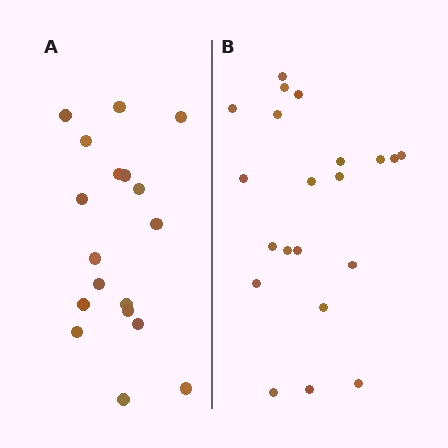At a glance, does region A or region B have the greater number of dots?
Region B (the right region) has more dots.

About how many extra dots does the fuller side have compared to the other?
Region B has just a few more — roughly 2 or 3 more dots than region A.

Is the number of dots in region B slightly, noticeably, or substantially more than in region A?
Region B has only slightly more — the two regions are fairly close. The ratio is roughly 1.2 to 1.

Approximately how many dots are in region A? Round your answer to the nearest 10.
About 20 dots. (The exact count is 18, which rounds to 20.)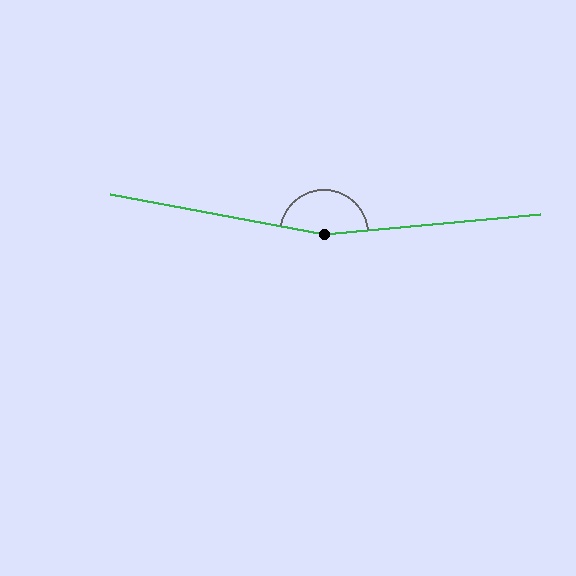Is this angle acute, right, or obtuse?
It is obtuse.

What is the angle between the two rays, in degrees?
Approximately 164 degrees.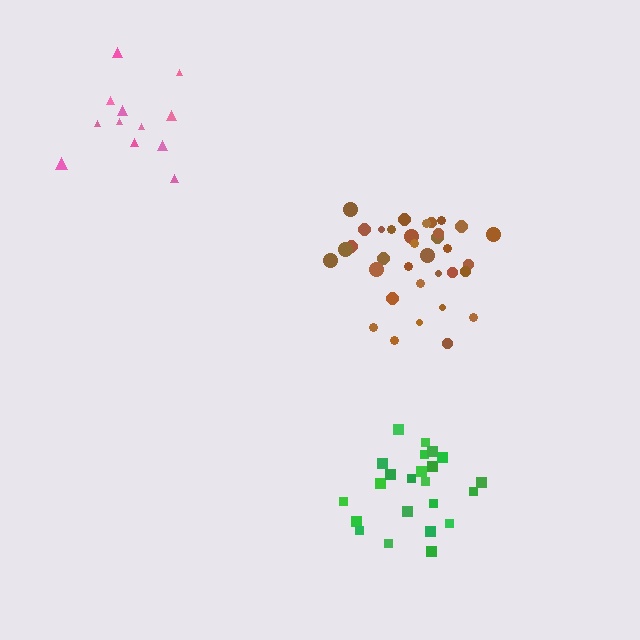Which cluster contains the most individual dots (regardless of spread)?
Brown (34).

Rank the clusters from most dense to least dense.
brown, green, pink.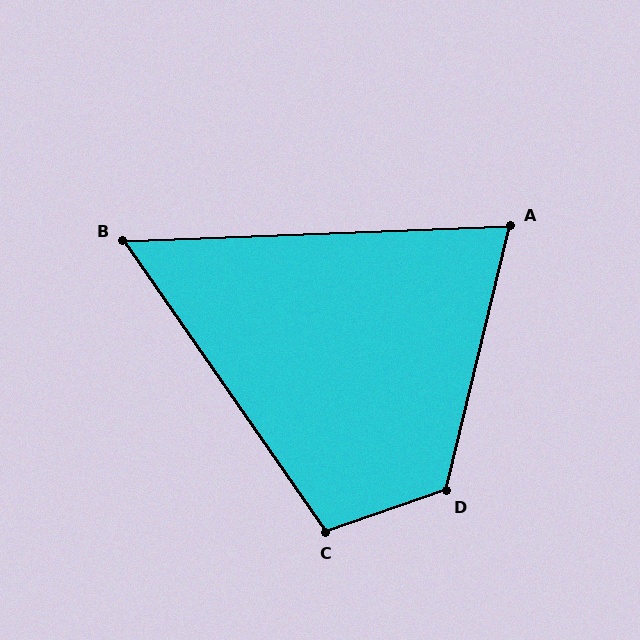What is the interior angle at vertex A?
Approximately 74 degrees (acute).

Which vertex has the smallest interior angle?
B, at approximately 57 degrees.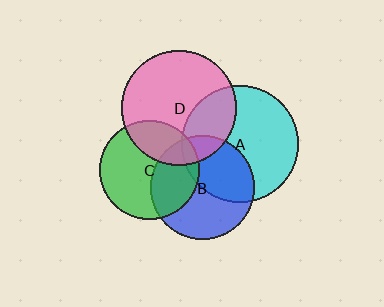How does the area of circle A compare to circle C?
Approximately 1.4 times.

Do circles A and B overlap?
Yes.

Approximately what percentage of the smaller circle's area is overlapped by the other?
Approximately 40%.